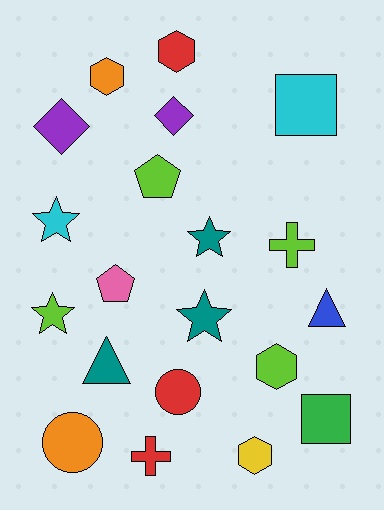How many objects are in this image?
There are 20 objects.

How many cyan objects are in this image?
There are 2 cyan objects.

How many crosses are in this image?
There are 2 crosses.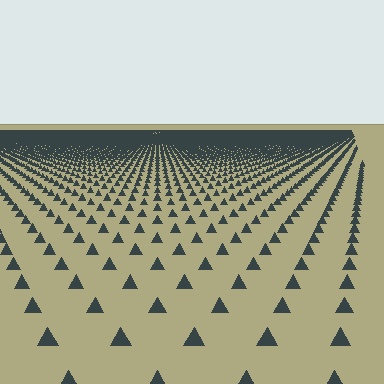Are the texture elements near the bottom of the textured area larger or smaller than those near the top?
Larger. Near the bottom, elements are closer to the viewer and appear at a bigger on-screen size.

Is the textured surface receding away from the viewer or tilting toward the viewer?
The surface is receding away from the viewer. Texture elements get smaller and denser toward the top.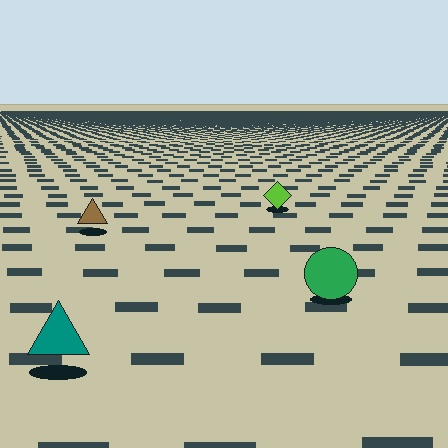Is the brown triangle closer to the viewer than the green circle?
No. The green circle is closer — you can tell from the texture gradient: the ground texture is coarser near it.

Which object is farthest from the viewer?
The lime diamond is farthest from the viewer. It appears smaller and the ground texture around it is denser.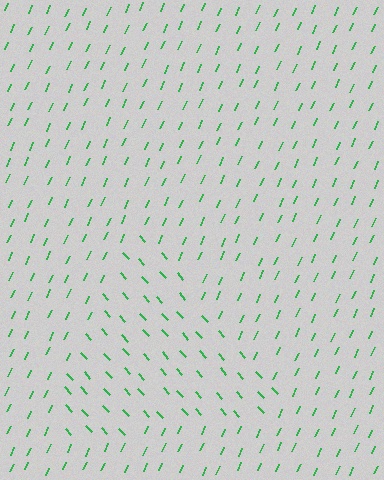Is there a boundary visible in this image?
Yes, there is a texture boundary formed by a change in line orientation.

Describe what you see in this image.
The image is filled with small green line segments. A triangle region in the image has lines oriented differently from the surrounding lines, creating a visible texture boundary.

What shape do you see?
I see a triangle.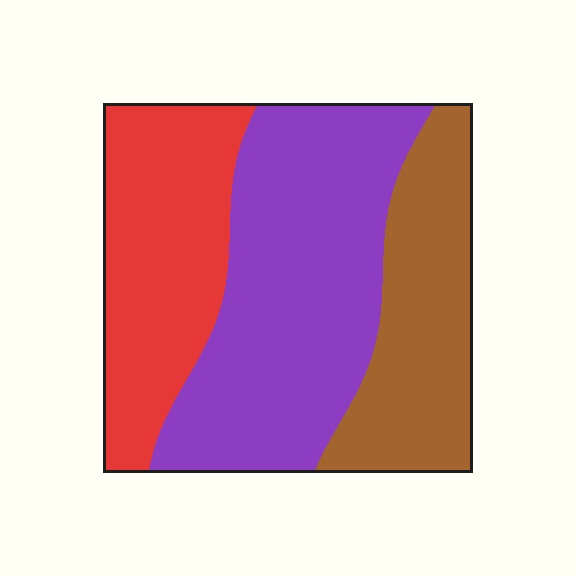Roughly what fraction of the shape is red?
Red covers 29% of the shape.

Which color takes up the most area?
Purple, at roughly 45%.